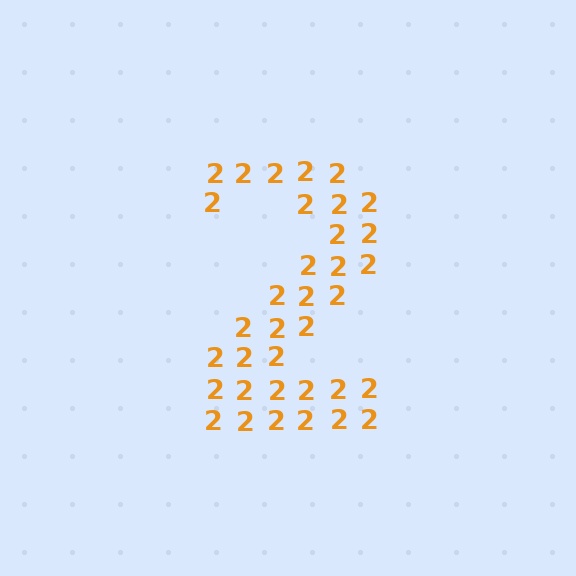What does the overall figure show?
The overall figure shows the digit 2.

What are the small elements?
The small elements are digit 2's.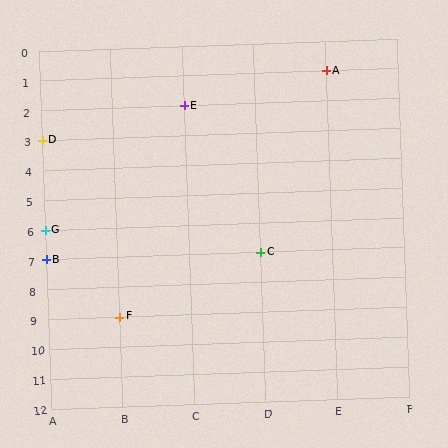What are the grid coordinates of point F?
Point F is at grid coordinates (B, 9).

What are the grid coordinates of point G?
Point G is at grid coordinates (A, 6).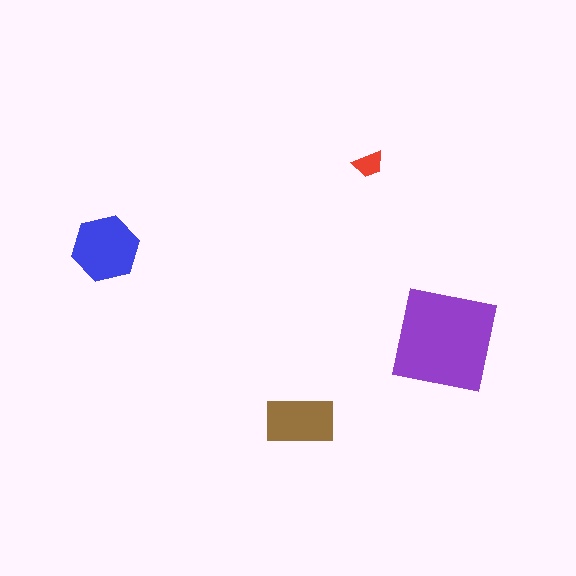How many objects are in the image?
There are 4 objects in the image.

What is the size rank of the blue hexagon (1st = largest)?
2nd.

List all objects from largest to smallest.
The purple square, the blue hexagon, the brown rectangle, the red trapezoid.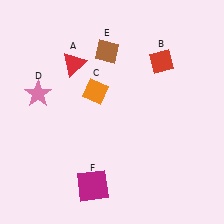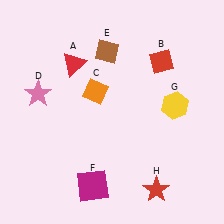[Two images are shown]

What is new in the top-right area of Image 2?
A yellow hexagon (G) was added in the top-right area of Image 2.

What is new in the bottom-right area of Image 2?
A red star (H) was added in the bottom-right area of Image 2.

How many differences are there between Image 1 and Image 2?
There are 2 differences between the two images.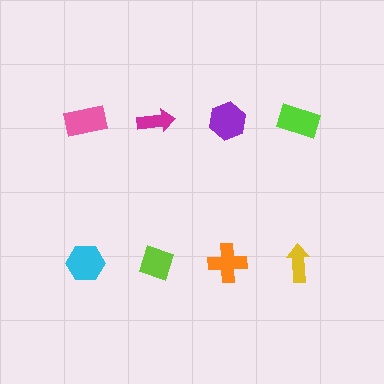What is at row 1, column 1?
A pink rectangle.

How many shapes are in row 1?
4 shapes.